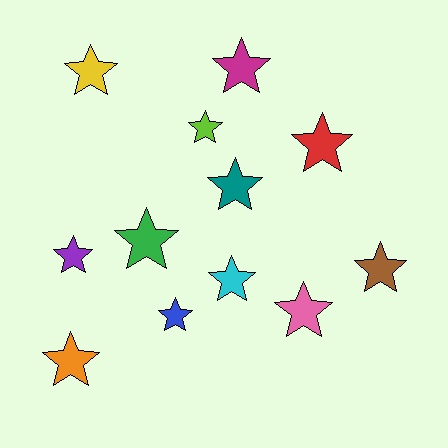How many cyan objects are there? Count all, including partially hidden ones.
There is 1 cyan object.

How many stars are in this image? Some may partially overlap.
There are 12 stars.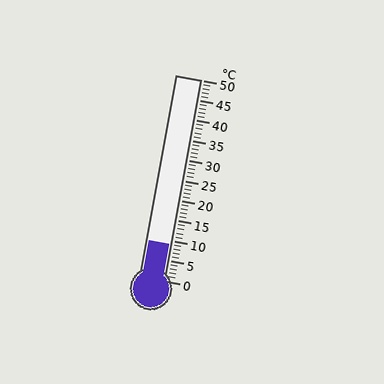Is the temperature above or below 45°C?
The temperature is below 45°C.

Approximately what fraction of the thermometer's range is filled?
The thermometer is filled to approximately 20% of its range.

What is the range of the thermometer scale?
The thermometer scale ranges from 0°C to 50°C.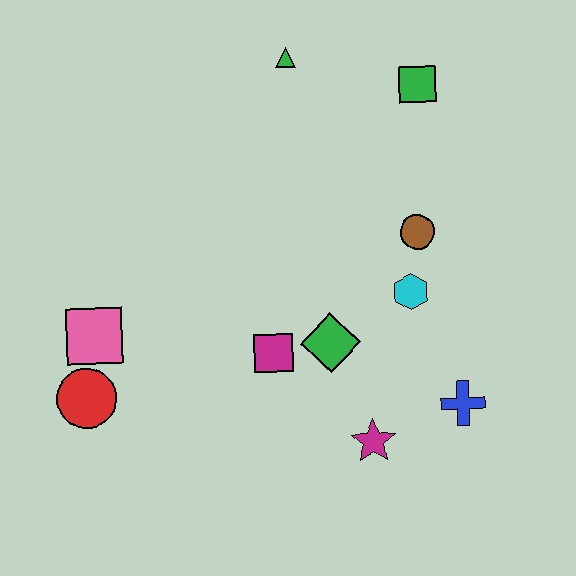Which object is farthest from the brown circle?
The red circle is farthest from the brown circle.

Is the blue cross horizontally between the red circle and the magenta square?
No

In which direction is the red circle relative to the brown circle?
The red circle is to the left of the brown circle.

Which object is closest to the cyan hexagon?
The brown circle is closest to the cyan hexagon.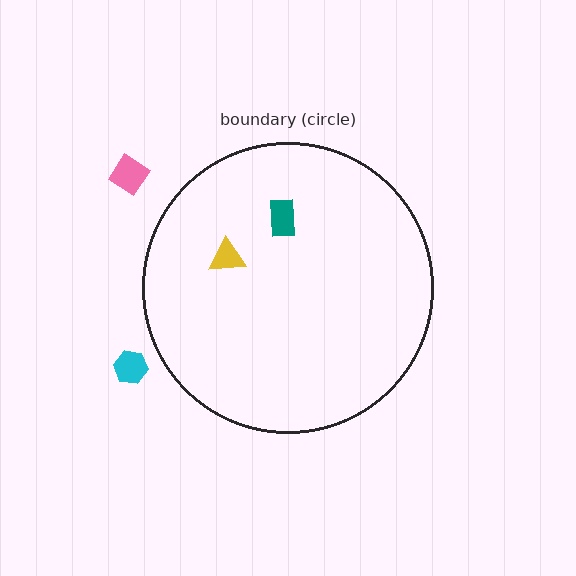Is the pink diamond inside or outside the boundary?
Outside.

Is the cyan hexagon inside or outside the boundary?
Outside.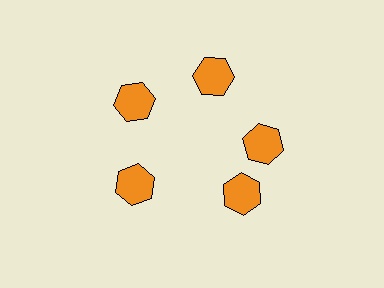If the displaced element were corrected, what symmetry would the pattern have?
It would have 5-fold rotational symmetry — the pattern would map onto itself every 72 degrees.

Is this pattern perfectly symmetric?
No. The 5 orange hexagons are arranged in a ring, but one element near the 5 o'clock position is rotated out of alignment along the ring, breaking the 5-fold rotational symmetry.